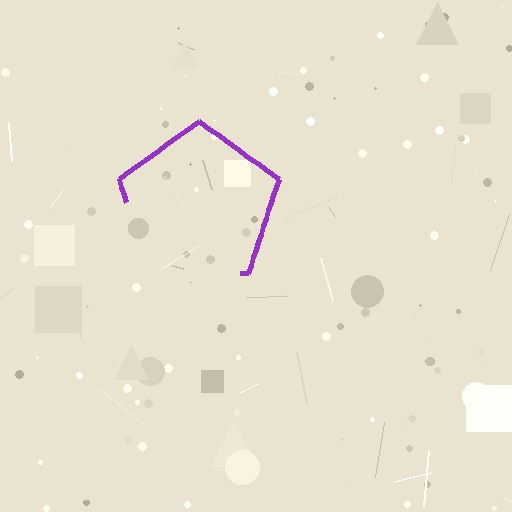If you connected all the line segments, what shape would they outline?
They would outline a pentagon.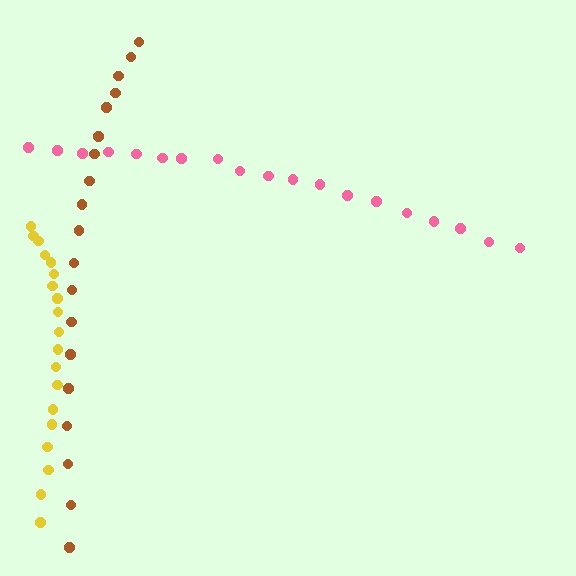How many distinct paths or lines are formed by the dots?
There are 3 distinct paths.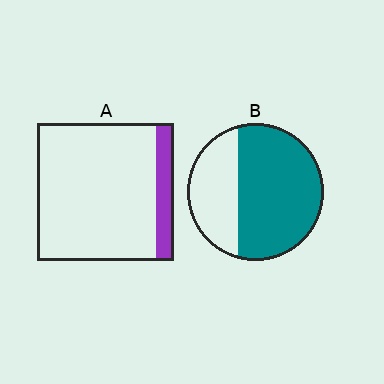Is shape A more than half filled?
No.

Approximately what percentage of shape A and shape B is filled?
A is approximately 15% and B is approximately 65%.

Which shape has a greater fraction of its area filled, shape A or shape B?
Shape B.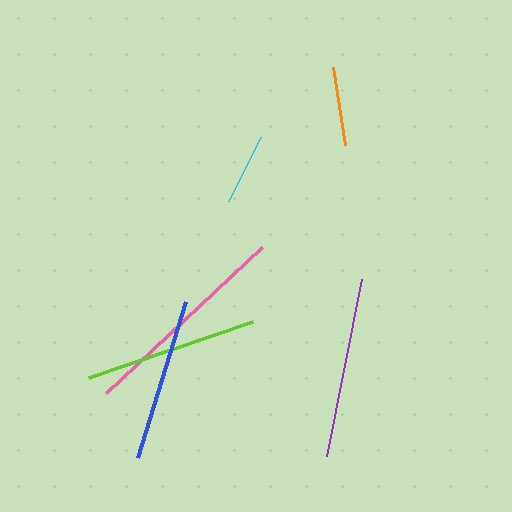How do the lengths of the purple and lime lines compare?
The purple and lime lines are approximately the same length.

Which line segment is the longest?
The pink line is the longest at approximately 214 pixels.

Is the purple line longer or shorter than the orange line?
The purple line is longer than the orange line.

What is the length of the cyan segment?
The cyan segment is approximately 72 pixels long.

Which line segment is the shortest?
The cyan line is the shortest at approximately 72 pixels.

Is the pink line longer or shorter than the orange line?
The pink line is longer than the orange line.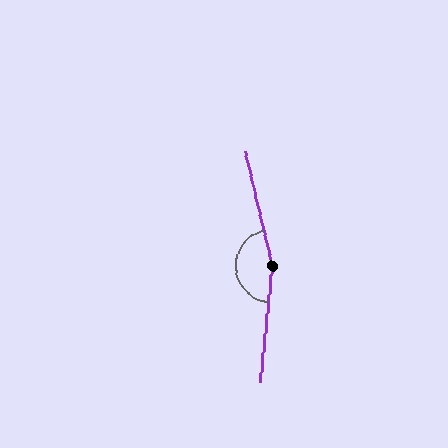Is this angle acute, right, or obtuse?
It is obtuse.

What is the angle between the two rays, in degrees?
Approximately 161 degrees.